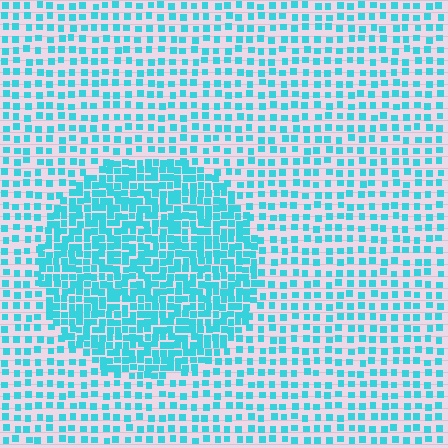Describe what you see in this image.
The image contains small cyan elements arranged at two different densities. A circle-shaped region is visible where the elements are more densely packed than the surrounding area.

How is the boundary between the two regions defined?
The boundary is defined by a change in element density (approximately 2.2x ratio). All elements are the same color, size, and shape.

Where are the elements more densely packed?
The elements are more densely packed inside the circle boundary.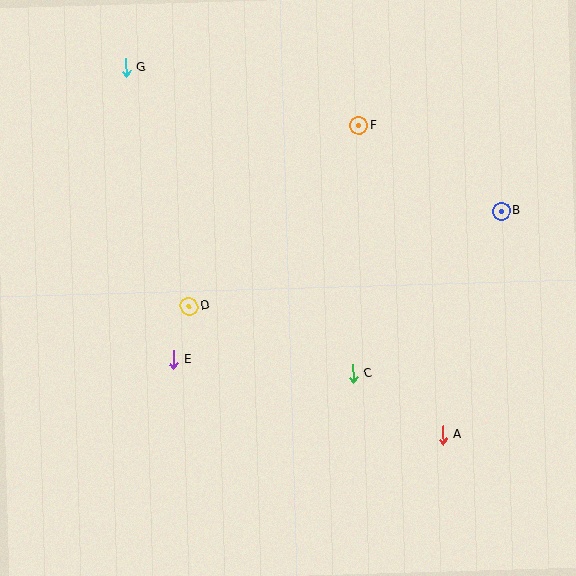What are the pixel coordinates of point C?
Point C is at (353, 373).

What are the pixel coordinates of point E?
Point E is at (173, 360).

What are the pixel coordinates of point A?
Point A is at (443, 435).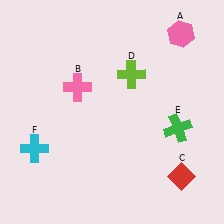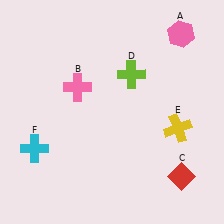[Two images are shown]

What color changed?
The cross (E) changed from green in Image 1 to yellow in Image 2.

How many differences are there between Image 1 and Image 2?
There is 1 difference between the two images.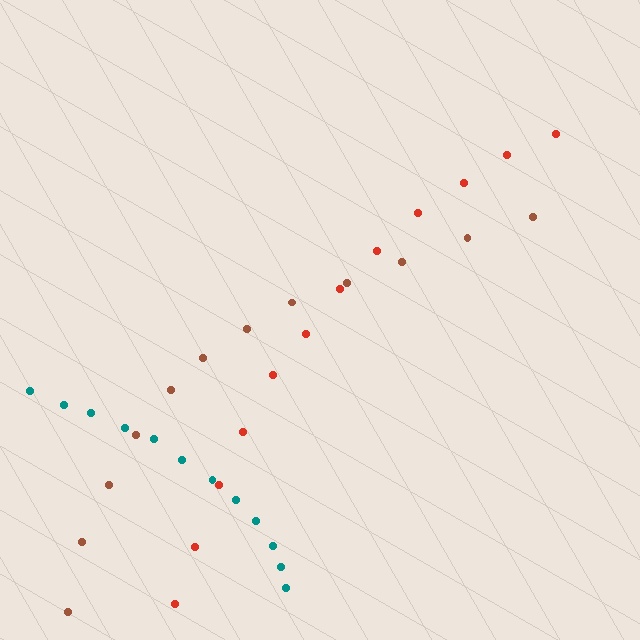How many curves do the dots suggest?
There are 3 distinct paths.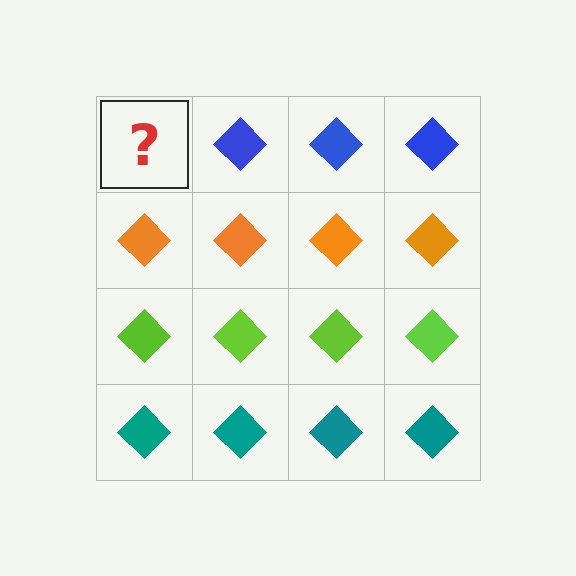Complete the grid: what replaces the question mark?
The question mark should be replaced with a blue diamond.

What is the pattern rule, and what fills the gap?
The rule is that each row has a consistent color. The gap should be filled with a blue diamond.